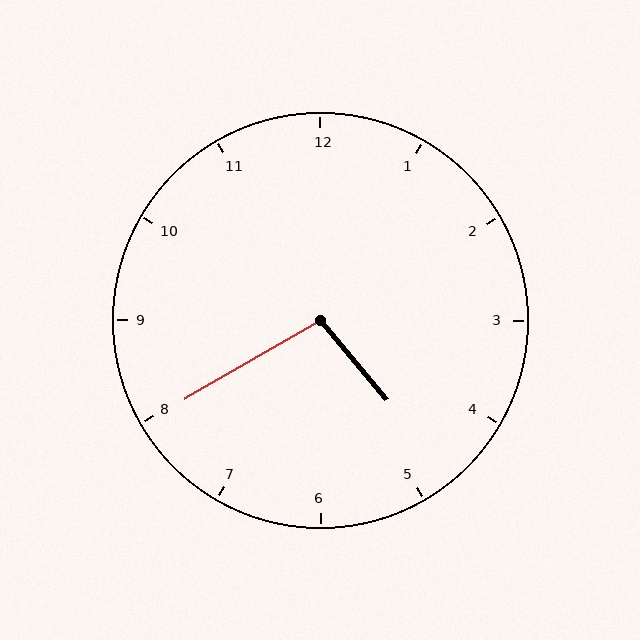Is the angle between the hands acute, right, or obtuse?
It is obtuse.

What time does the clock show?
4:40.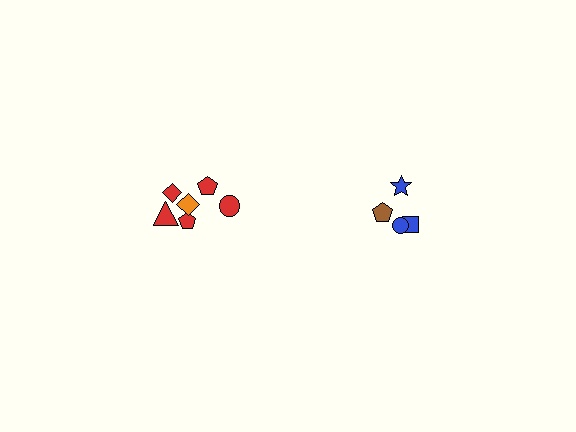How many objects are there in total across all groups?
There are 10 objects.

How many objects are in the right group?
There are 4 objects.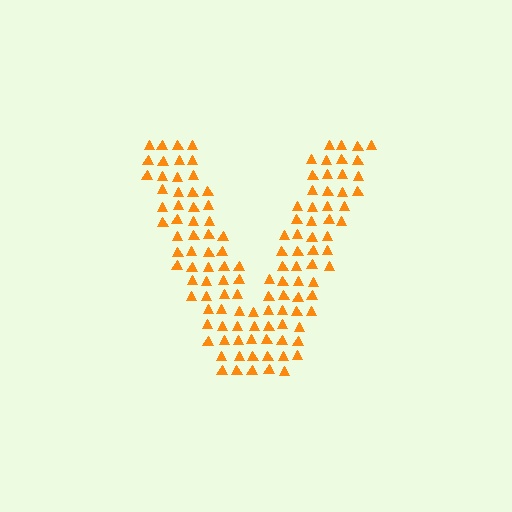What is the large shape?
The large shape is the letter V.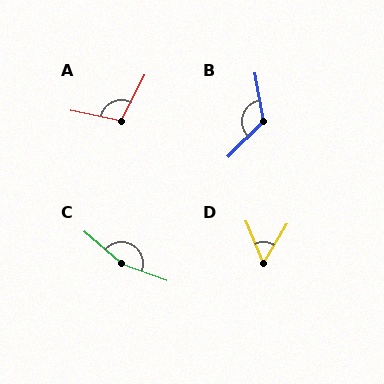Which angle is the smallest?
D, at approximately 53 degrees.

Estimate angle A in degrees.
Approximately 105 degrees.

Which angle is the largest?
C, at approximately 159 degrees.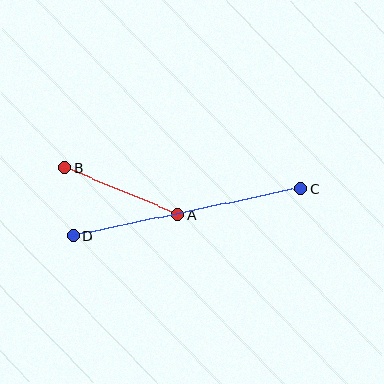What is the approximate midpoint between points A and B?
The midpoint is at approximately (121, 191) pixels.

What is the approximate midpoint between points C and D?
The midpoint is at approximately (187, 212) pixels.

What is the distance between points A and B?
The distance is approximately 121 pixels.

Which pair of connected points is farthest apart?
Points C and D are farthest apart.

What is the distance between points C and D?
The distance is approximately 232 pixels.